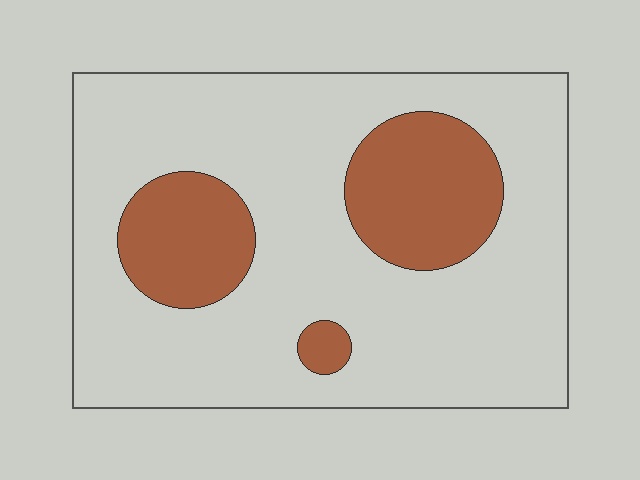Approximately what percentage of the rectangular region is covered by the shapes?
Approximately 20%.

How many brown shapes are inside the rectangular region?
3.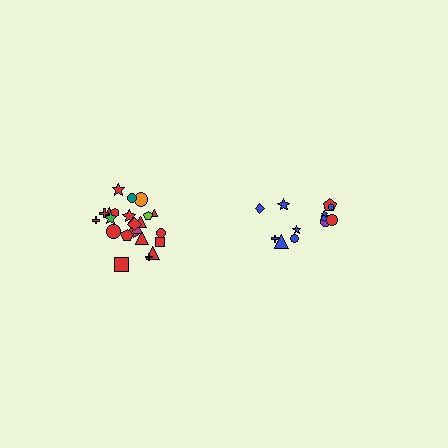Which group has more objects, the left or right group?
The left group.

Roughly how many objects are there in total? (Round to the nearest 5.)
Roughly 35 objects in total.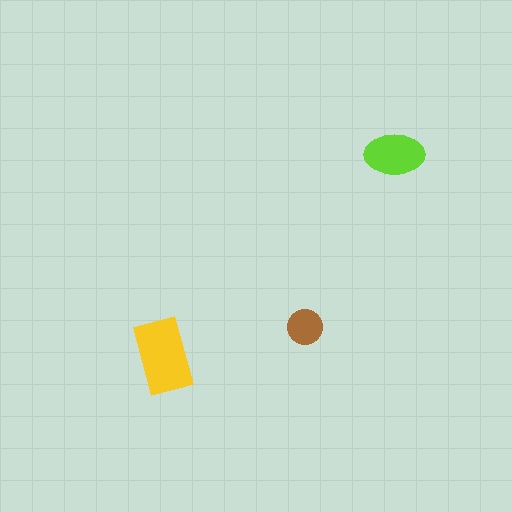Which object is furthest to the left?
The yellow rectangle is leftmost.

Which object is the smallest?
The brown circle.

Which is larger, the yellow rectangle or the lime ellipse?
The yellow rectangle.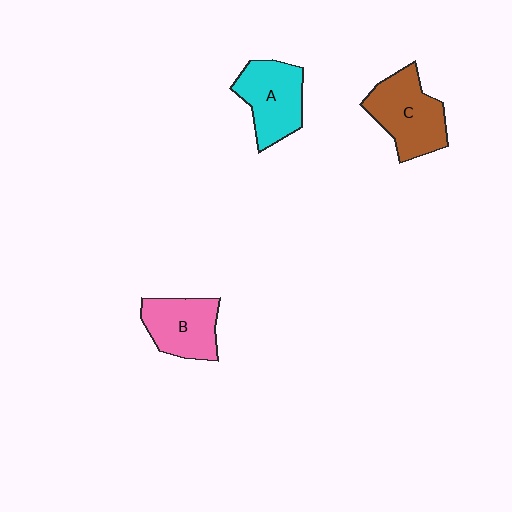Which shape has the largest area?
Shape C (brown).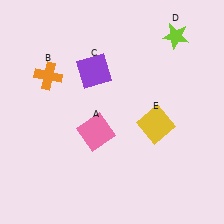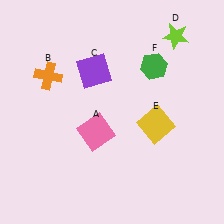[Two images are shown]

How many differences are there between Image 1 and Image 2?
There is 1 difference between the two images.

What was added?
A green hexagon (F) was added in Image 2.